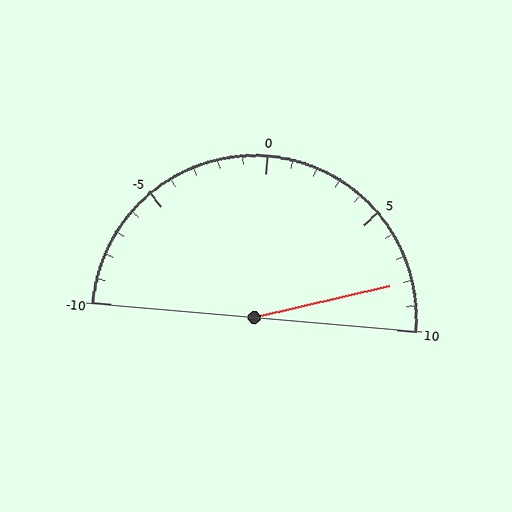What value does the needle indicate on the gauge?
The needle indicates approximately 8.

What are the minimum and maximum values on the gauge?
The gauge ranges from -10 to 10.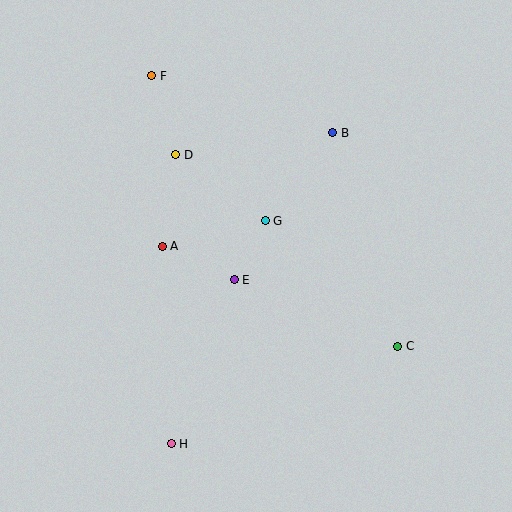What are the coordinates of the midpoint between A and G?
The midpoint between A and G is at (214, 234).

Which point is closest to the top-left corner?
Point F is closest to the top-left corner.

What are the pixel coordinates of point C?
Point C is at (398, 346).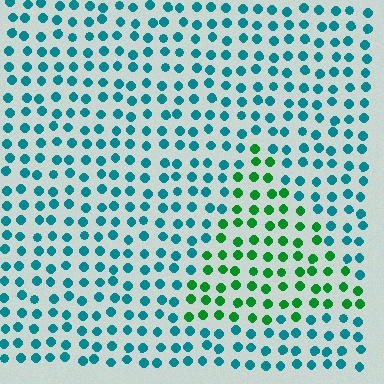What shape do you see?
I see a triangle.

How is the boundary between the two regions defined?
The boundary is defined purely by a slight shift in hue (about 49 degrees). Spacing, size, and orientation are identical on both sides.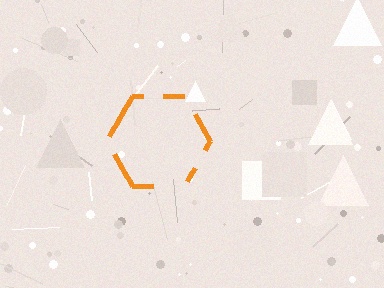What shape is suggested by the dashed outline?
The dashed outline suggests a hexagon.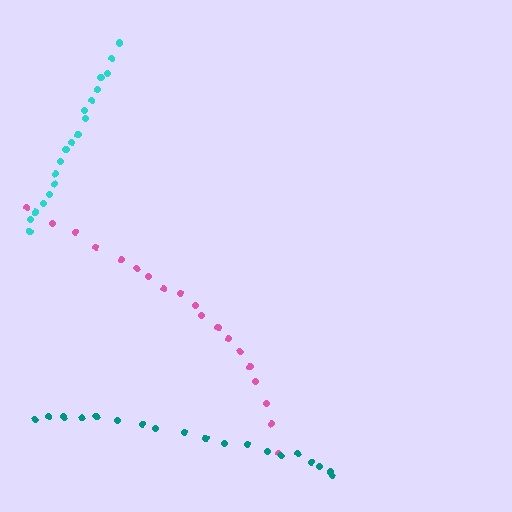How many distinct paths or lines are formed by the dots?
There are 3 distinct paths.